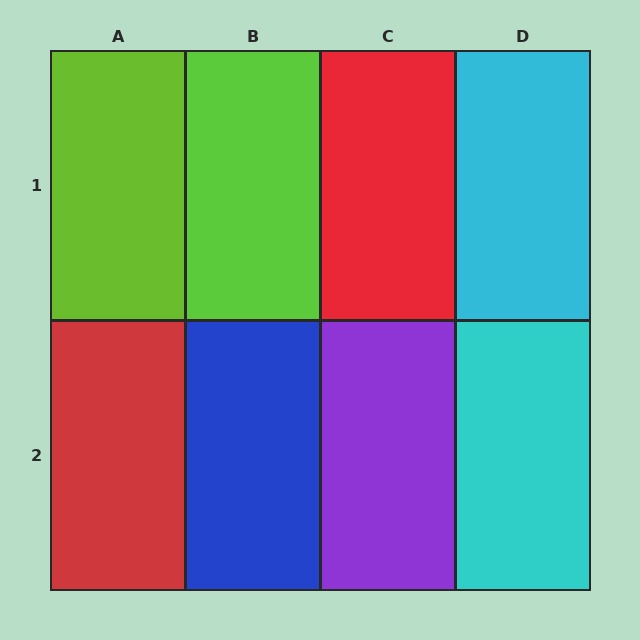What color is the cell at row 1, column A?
Lime.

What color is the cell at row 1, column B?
Lime.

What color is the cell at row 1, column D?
Cyan.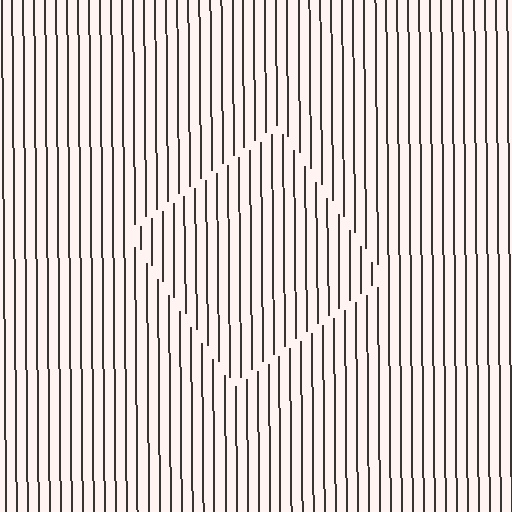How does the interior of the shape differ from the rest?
The interior of the shape contains the same grating, shifted by half a period — the contour is defined by the phase discontinuity where line-ends from the inner and outer gratings abut.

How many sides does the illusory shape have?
4 sides — the line-ends trace a square.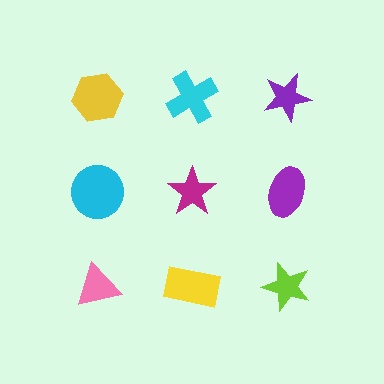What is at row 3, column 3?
A lime star.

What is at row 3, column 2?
A yellow rectangle.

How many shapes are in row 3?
3 shapes.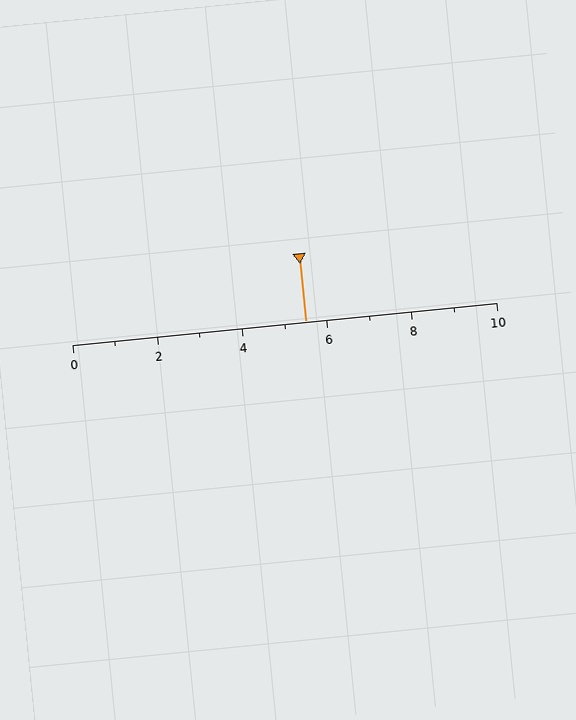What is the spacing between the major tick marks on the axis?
The major ticks are spaced 2 apart.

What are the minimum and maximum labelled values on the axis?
The axis runs from 0 to 10.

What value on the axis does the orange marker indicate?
The marker indicates approximately 5.5.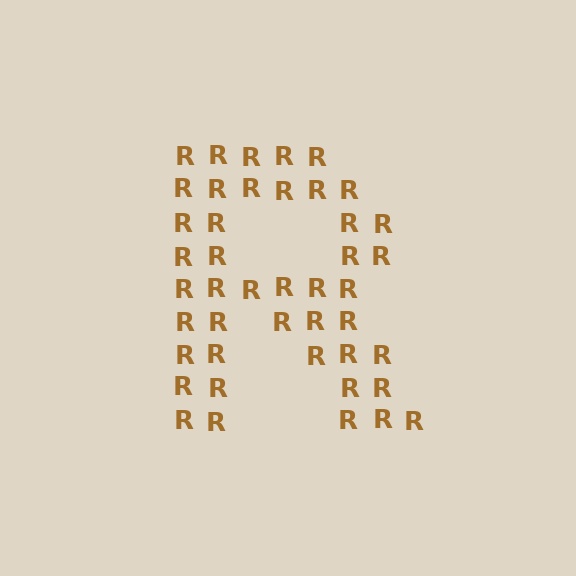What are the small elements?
The small elements are letter R's.